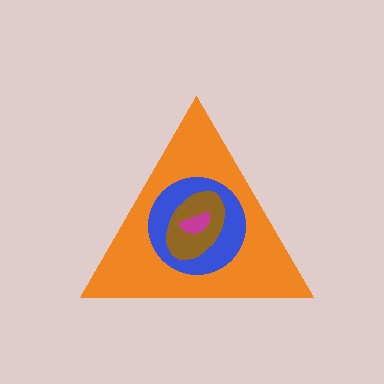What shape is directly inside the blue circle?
The brown ellipse.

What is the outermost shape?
The orange triangle.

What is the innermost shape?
The magenta semicircle.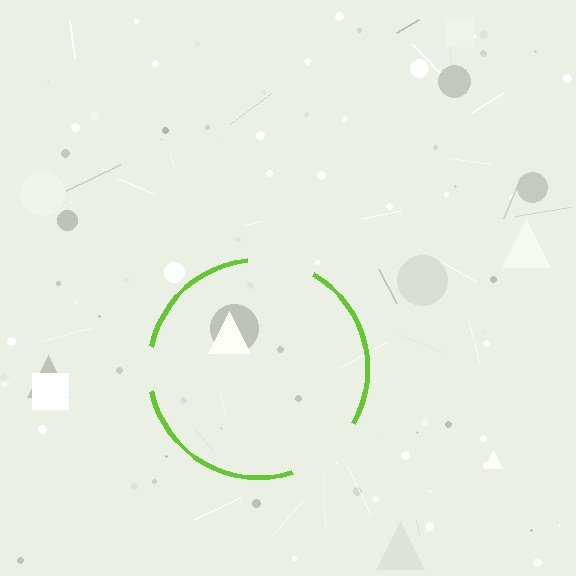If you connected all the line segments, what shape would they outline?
They would outline a circle.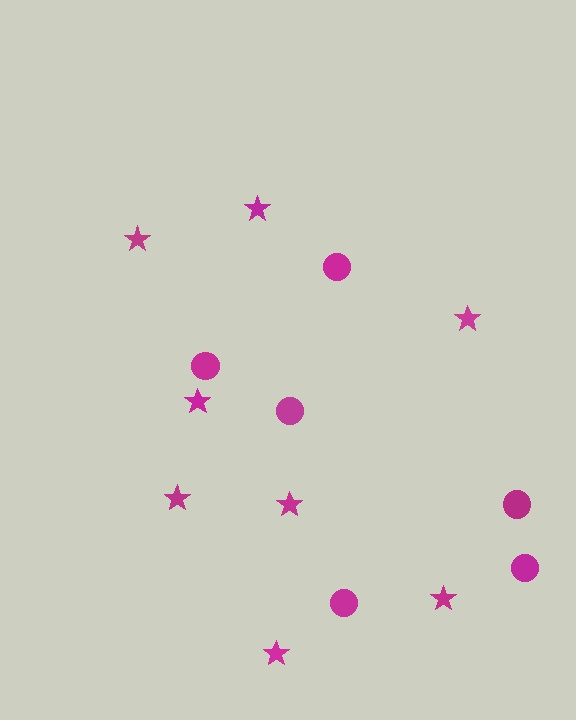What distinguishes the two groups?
There are 2 groups: one group of circles (6) and one group of stars (8).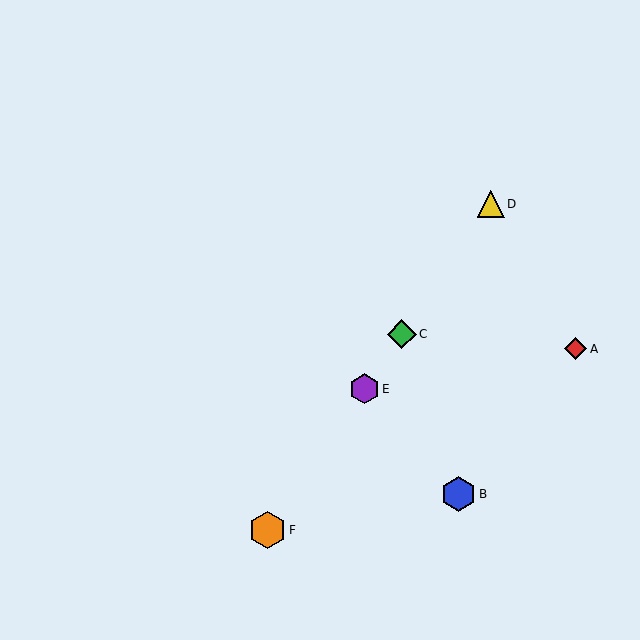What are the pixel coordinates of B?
Object B is at (459, 494).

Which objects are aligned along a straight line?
Objects C, D, E, F are aligned along a straight line.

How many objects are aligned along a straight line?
4 objects (C, D, E, F) are aligned along a straight line.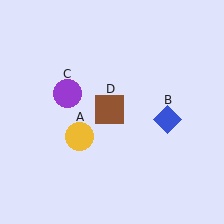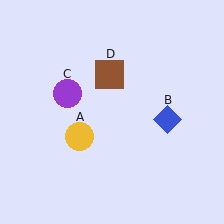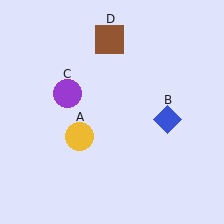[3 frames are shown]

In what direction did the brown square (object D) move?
The brown square (object D) moved up.